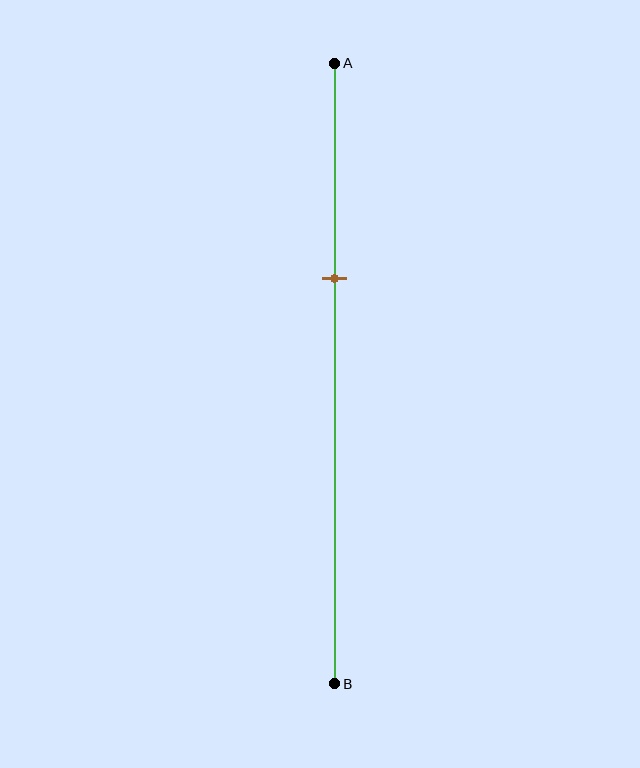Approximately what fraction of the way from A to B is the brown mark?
The brown mark is approximately 35% of the way from A to B.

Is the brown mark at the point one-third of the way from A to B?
Yes, the mark is approximately at the one-third point.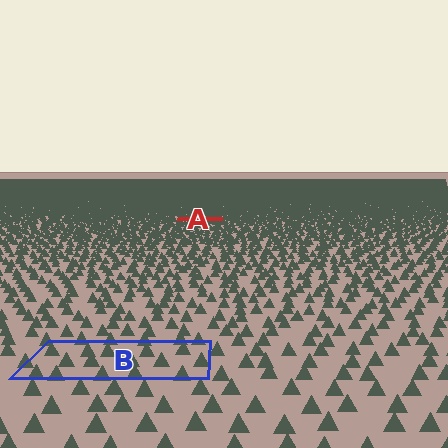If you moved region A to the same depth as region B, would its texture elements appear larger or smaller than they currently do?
They would appear larger. At a closer depth, the same texture elements are projected at a bigger on-screen size.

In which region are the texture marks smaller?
The texture marks are smaller in region A, because it is farther away.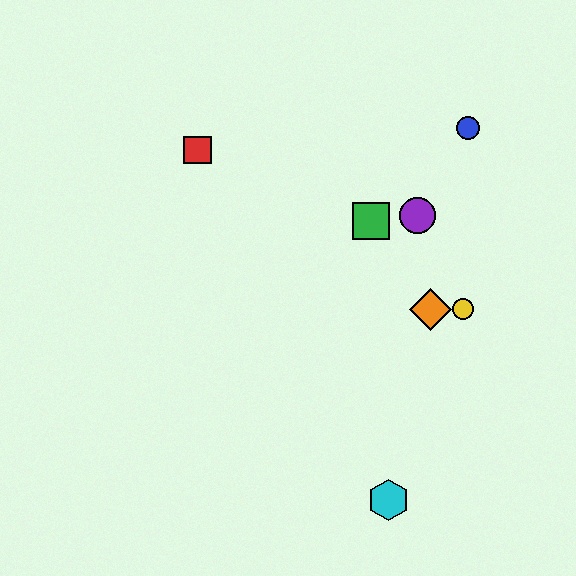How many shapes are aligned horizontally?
2 shapes (the yellow circle, the orange diamond) are aligned horizontally.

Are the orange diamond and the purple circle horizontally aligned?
No, the orange diamond is at y≈309 and the purple circle is at y≈215.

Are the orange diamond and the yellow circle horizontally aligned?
Yes, both are at y≈309.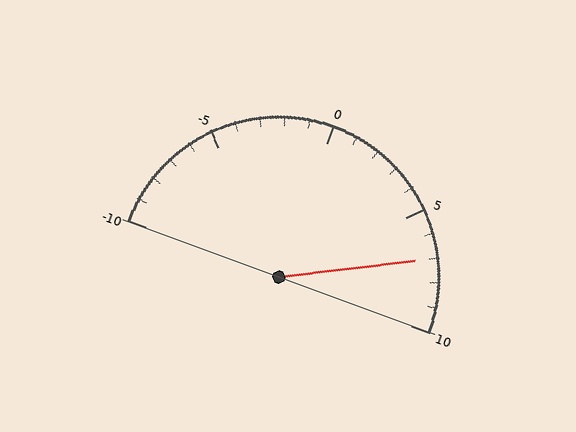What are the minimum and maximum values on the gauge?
The gauge ranges from -10 to 10.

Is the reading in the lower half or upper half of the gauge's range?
The reading is in the upper half of the range (-10 to 10).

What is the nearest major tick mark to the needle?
The nearest major tick mark is 5.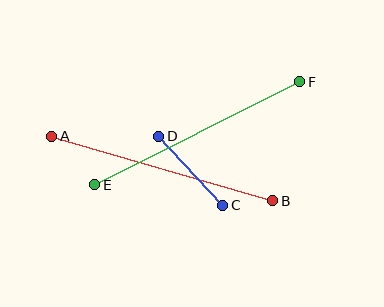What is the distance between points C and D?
The distance is approximately 94 pixels.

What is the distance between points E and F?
The distance is approximately 229 pixels.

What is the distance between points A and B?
The distance is approximately 230 pixels.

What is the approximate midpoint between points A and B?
The midpoint is at approximately (162, 168) pixels.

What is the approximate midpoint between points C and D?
The midpoint is at approximately (191, 171) pixels.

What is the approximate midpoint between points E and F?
The midpoint is at approximately (197, 133) pixels.